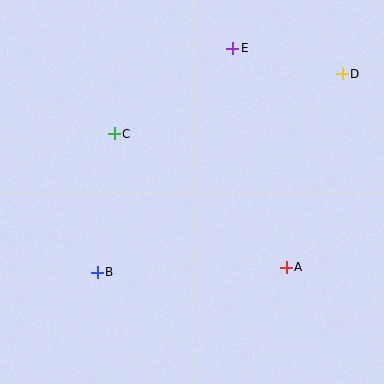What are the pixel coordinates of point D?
Point D is at (342, 74).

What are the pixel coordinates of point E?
Point E is at (233, 48).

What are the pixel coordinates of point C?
Point C is at (114, 134).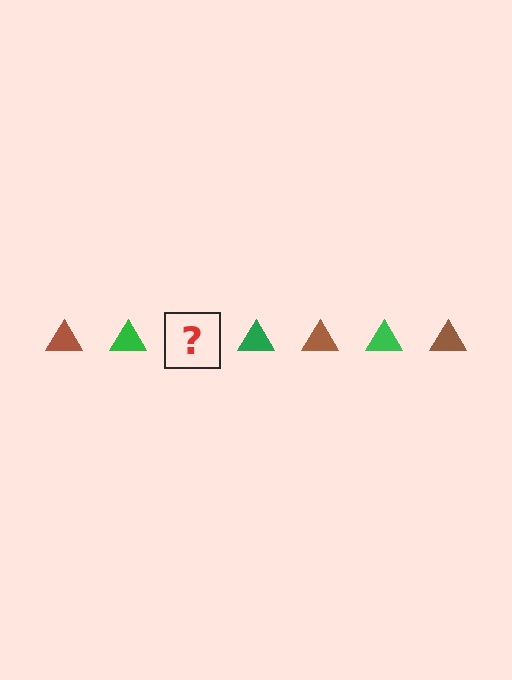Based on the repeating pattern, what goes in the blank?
The blank should be a brown triangle.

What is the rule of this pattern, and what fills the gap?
The rule is that the pattern cycles through brown, green triangles. The gap should be filled with a brown triangle.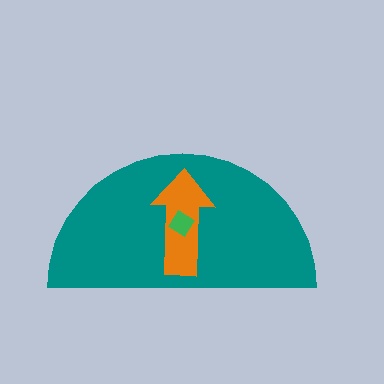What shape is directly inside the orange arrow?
The green diamond.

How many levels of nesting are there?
3.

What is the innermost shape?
The green diamond.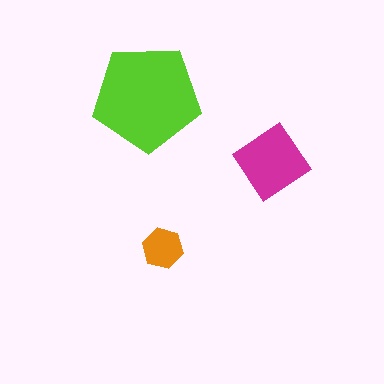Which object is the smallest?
The orange hexagon.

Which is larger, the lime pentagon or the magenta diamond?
The lime pentagon.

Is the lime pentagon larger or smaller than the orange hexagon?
Larger.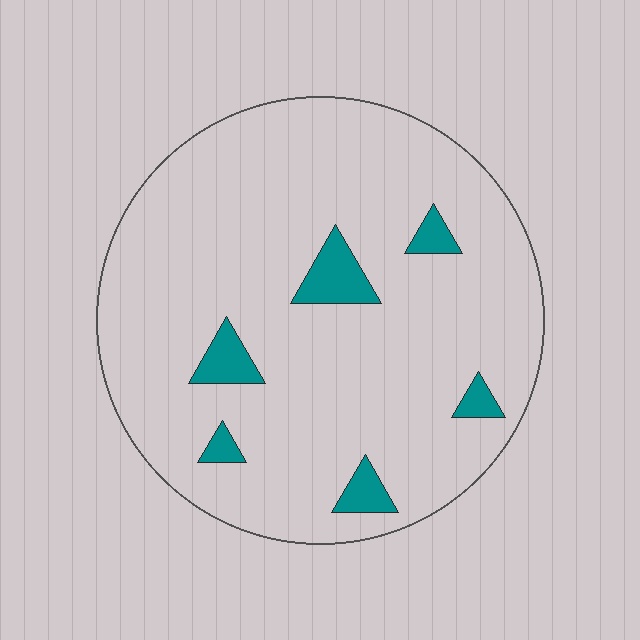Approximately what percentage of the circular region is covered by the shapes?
Approximately 10%.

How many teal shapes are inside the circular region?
6.